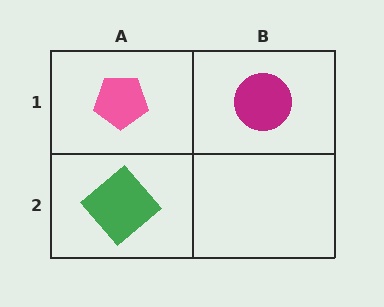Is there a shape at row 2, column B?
No, that cell is empty.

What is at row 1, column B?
A magenta circle.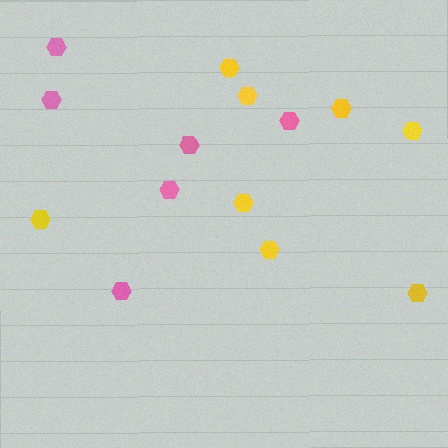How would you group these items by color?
There are 2 groups: one group of pink hexagons (6) and one group of yellow hexagons (8).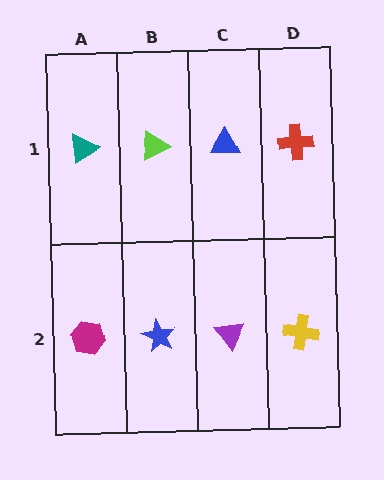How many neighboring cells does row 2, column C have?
3.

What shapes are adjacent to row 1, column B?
A blue star (row 2, column B), a teal triangle (row 1, column A), a blue triangle (row 1, column C).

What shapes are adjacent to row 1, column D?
A yellow cross (row 2, column D), a blue triangle (row 1, column C).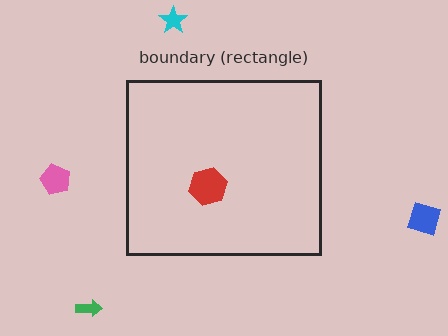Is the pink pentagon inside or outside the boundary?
Outside.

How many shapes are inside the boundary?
1 inside, 4 outside.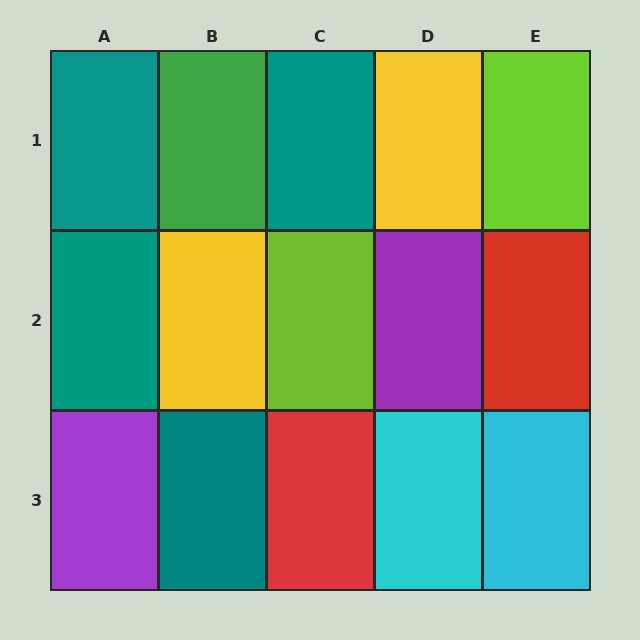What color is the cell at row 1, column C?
Teal.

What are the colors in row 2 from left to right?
Teal, yellow, lime, purple, red.